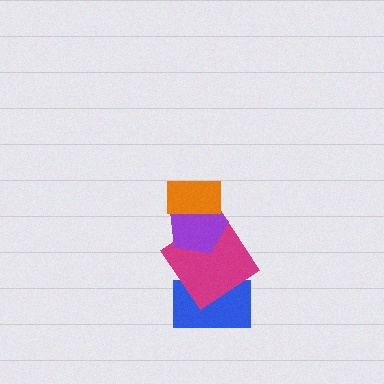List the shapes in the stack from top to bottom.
From top to bottom: the orange rectangle, the purple pentagon, the magenta diamond, the blue rectangle.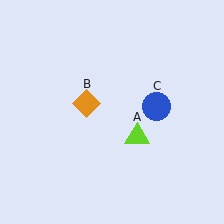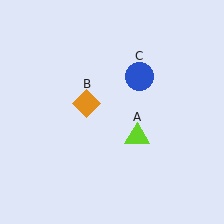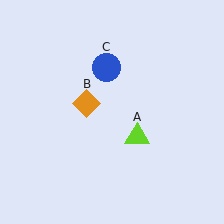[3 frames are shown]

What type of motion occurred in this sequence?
The blue circle (object C) rotated counterclockwise around the center of the scene.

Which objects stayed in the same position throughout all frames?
Lime triangle (object A) and orange diamond (object B) remained stationary.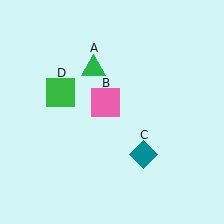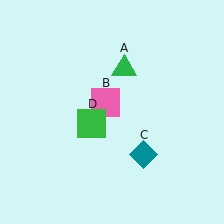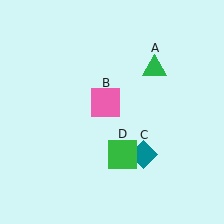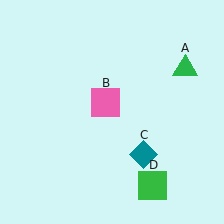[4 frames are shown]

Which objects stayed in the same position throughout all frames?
Pink square (object B) and teal diamond (object C) remained stationary.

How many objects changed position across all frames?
2 objects changed position: green triangle (object A), green square (object D).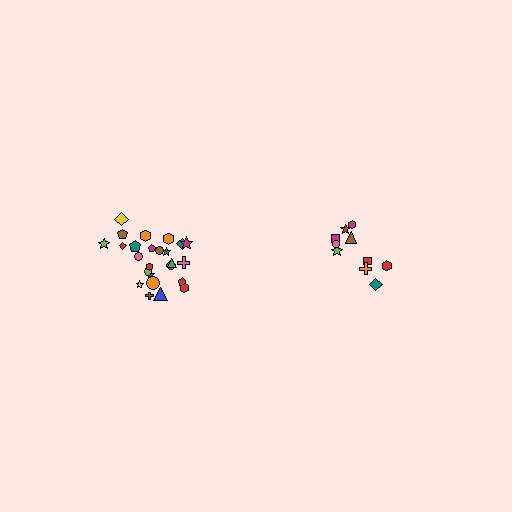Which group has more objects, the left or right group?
The left group.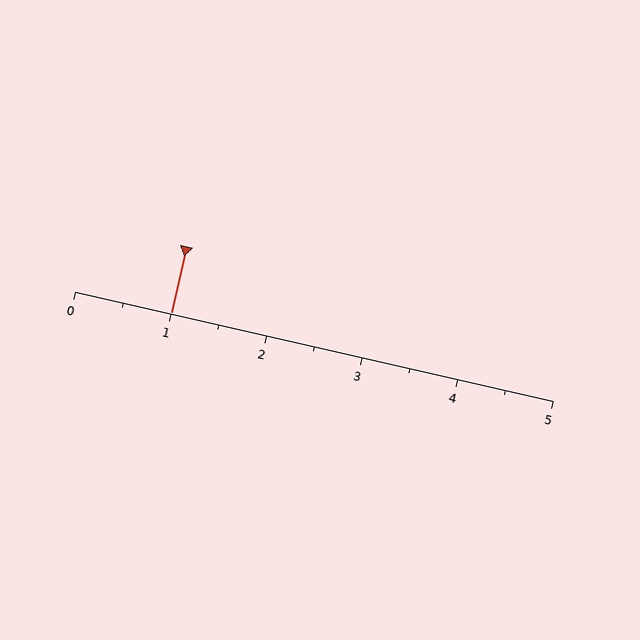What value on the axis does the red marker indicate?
The marker indicates approximately 1.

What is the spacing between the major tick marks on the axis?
The major ticks are spaced 1 apart.